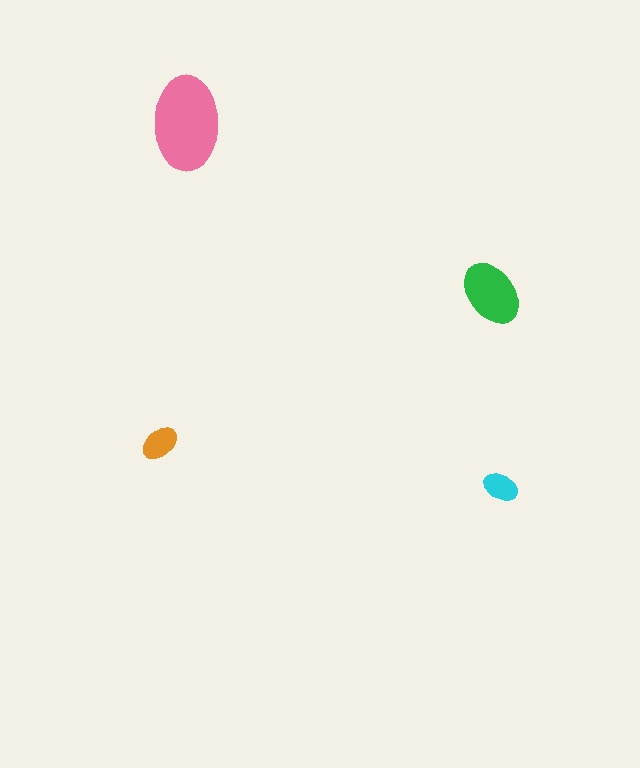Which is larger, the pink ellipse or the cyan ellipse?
The pink one.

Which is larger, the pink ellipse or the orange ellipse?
The pink one.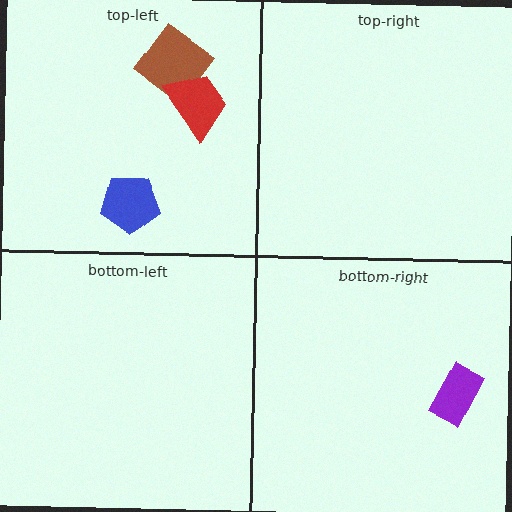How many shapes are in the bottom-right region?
1.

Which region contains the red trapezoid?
The top-left region.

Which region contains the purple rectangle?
The bottom-right region.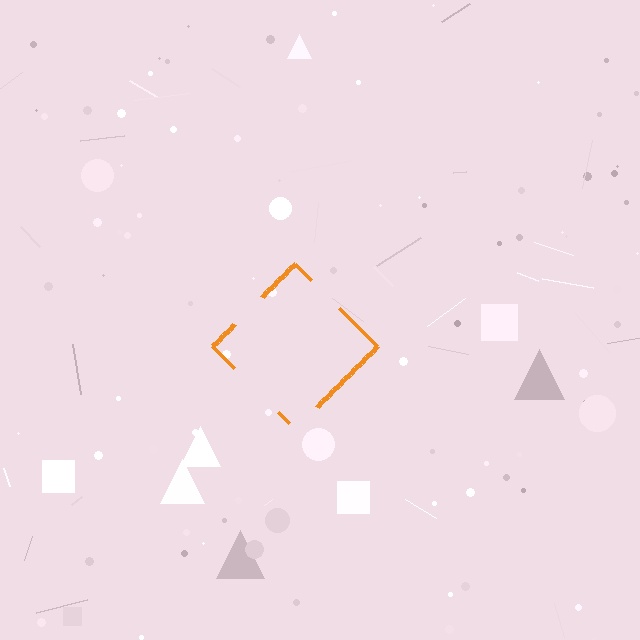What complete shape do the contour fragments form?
The contour fragments form a diamond.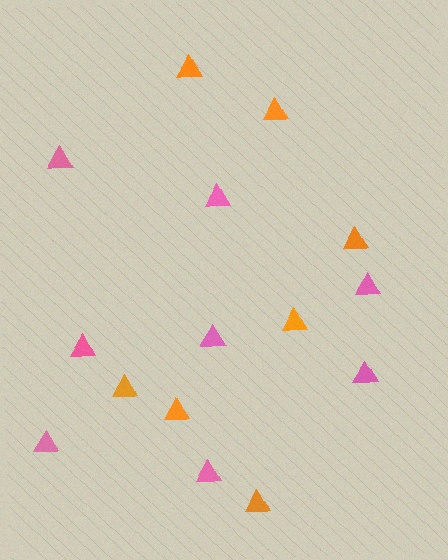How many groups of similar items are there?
There are 2 groups: one group of orange triangles (7) and one group of pink triangles (8).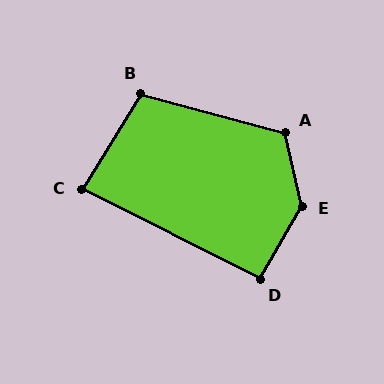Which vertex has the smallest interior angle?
C, at approximately 85 degrees.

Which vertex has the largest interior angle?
E, at approximately 138 degrees.